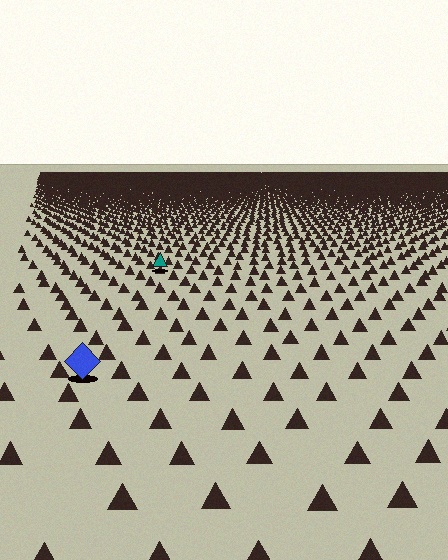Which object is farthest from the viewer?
The teal triangle is farthest from the viewer. It appears smaller and the ground texture around it is denser.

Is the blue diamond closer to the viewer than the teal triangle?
Yes. The blue diamond is closer — you can tell from the texture gradient: the ground texture is coarser near it.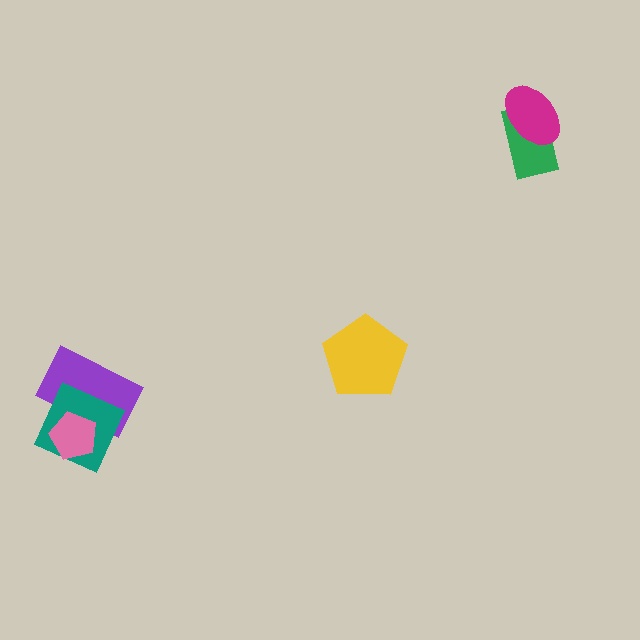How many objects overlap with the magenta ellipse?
1 object overlaps with the magenta ellipse.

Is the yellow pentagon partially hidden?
No, no other shape covers it.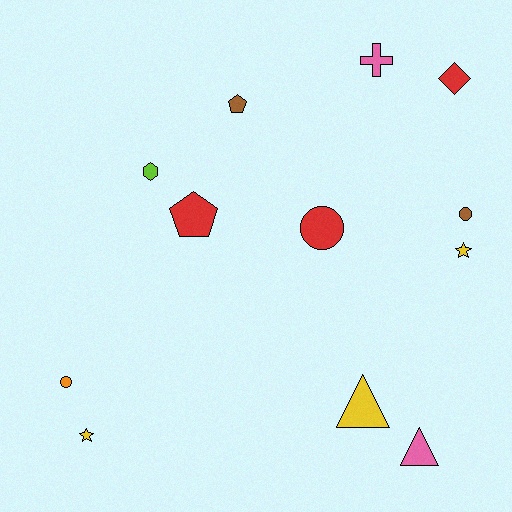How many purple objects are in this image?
There are no purple objects.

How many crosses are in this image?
There is 1 cross.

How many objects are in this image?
There are 12 objects.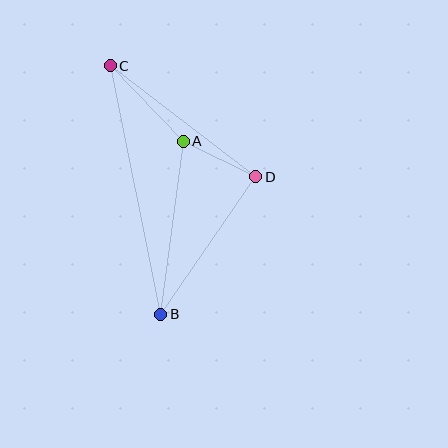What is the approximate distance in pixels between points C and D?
The distance between C and D is approximately 183 pixels.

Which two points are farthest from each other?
Points B and C are farthest from each other.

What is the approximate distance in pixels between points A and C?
The distance between A and C is approximately 105 pixels.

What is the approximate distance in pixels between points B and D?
The distance between B and D is approximately 167 pixels.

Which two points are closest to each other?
Points A and D are closest to each other.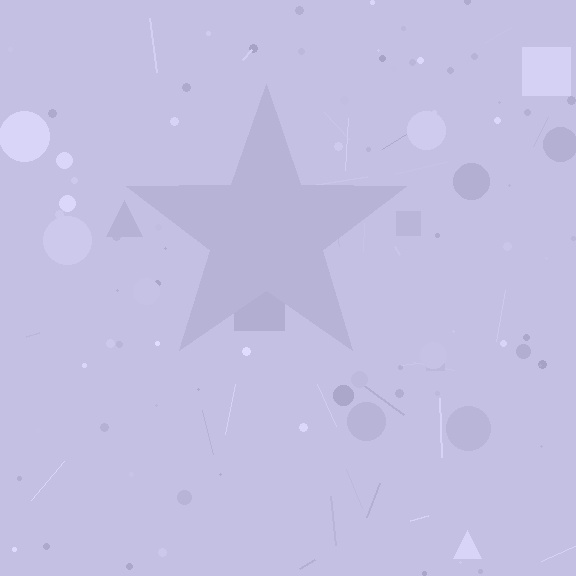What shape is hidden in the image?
A star is hidden in the image.